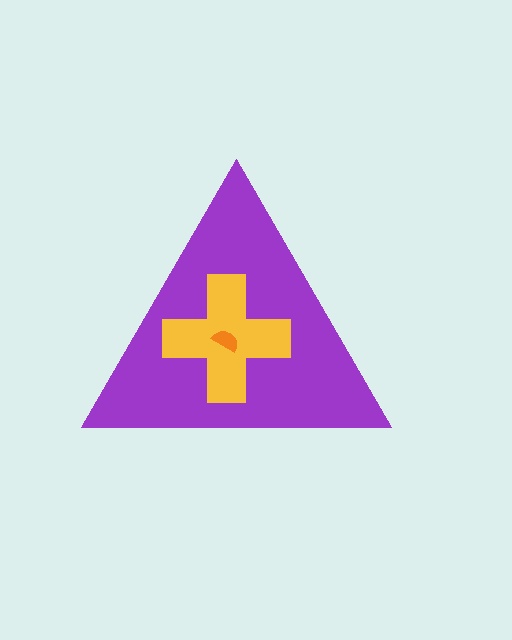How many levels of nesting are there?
3.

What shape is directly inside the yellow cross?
The orange semicircle.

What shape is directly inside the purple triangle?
The yellow cross.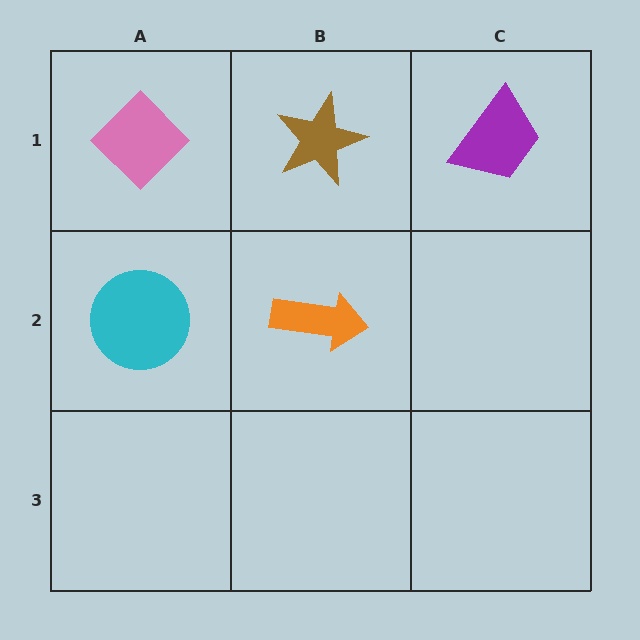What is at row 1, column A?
A pink diamond.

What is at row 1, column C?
A purple trapezoid.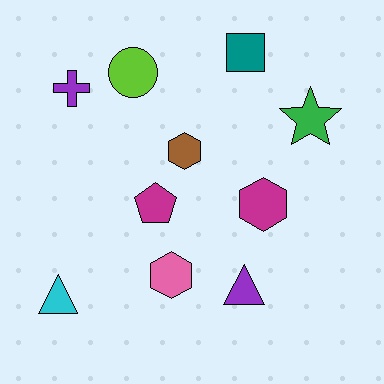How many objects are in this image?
There are 10 objects.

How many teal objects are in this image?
There is 1 teal object.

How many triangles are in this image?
There are 2 triangles.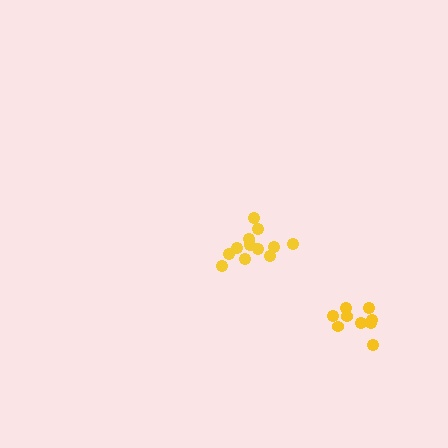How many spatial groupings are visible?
There are 2 spatial groupings.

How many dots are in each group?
Group 1: 12 dots, Group 2: 9 dots (21 total).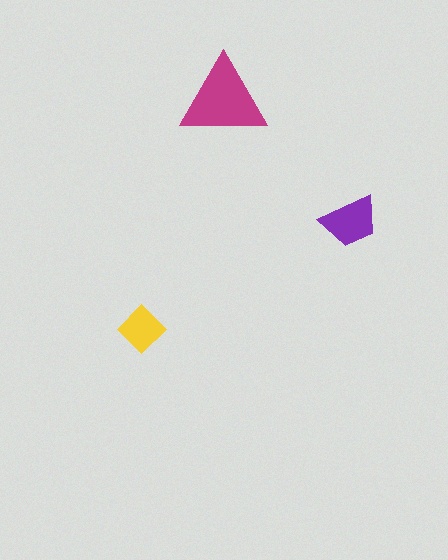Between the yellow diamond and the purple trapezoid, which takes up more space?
The purple trapezoid.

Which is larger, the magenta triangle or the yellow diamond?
The magenta triangle.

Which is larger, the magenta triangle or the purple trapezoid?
The magenta triangle.